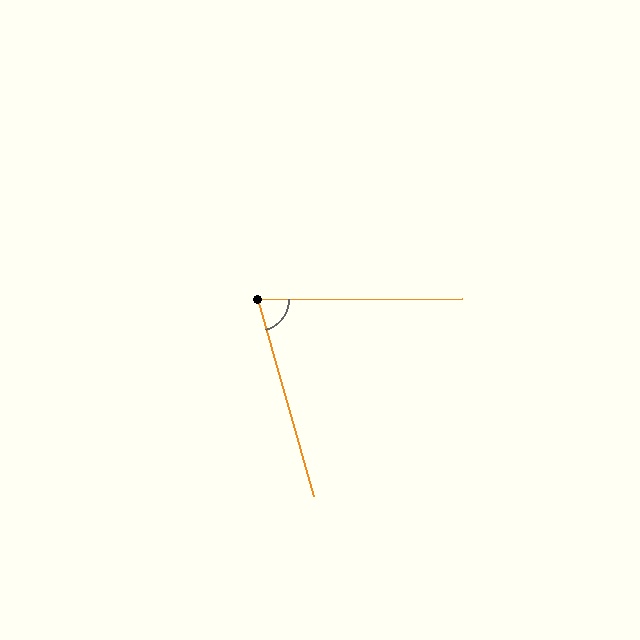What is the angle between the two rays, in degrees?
Approximately 74 degrees.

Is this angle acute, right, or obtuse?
It is acute.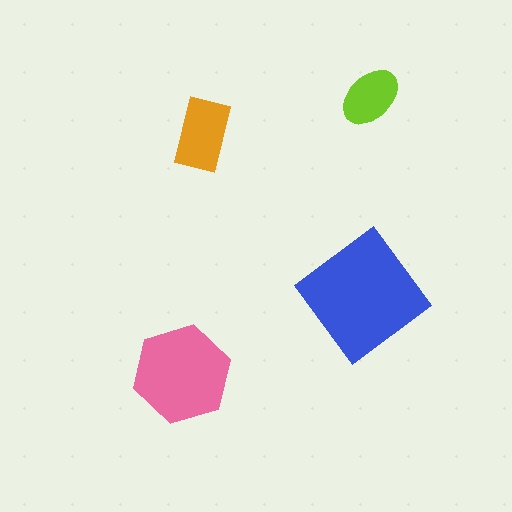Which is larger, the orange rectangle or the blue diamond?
The blue diamond.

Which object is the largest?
The blue diamond.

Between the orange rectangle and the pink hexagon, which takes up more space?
The pink hexagon.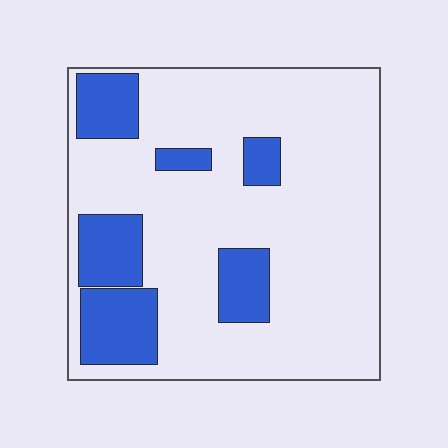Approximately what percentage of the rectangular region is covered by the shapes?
Approximately 20%.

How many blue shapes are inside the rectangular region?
6.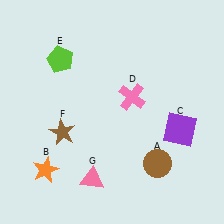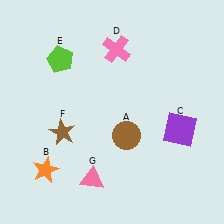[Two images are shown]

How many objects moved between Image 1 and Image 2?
2 objects moved between the two images.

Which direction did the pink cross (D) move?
The pink cross (D) moved up.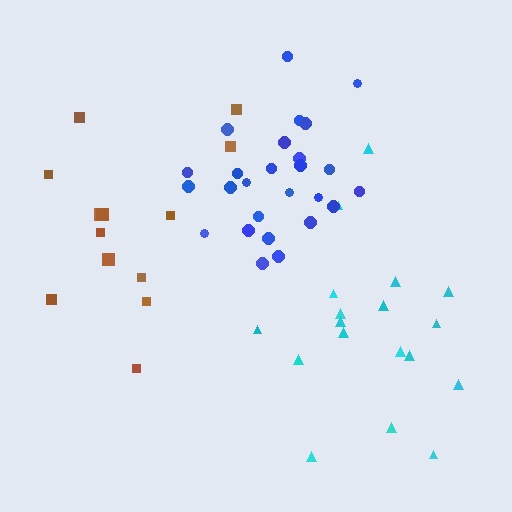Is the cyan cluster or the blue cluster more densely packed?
Blue.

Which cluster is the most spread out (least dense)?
Brown.